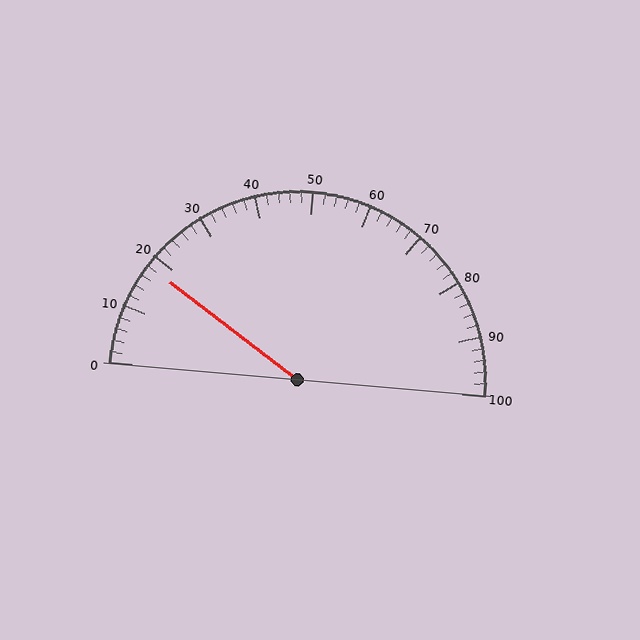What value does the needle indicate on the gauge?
The needle indicates approximately 18.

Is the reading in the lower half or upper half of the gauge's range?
The reading is in the lower half of the range (0 to 100).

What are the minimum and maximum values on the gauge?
The gauge ranges from 0 to 100.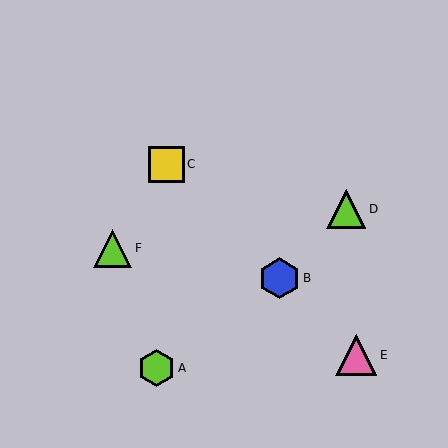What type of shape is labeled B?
Shape B is a blue hexagon.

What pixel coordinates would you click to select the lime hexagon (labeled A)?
Click at (156, 368) to select the lime hexagon A.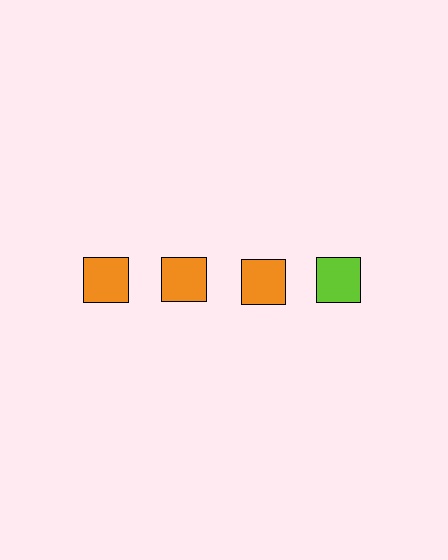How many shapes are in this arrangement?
There are 4 shapes arranged in a grid pattern.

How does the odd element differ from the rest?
It has a different color: lime instead of orange.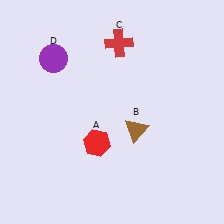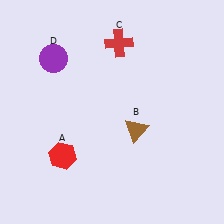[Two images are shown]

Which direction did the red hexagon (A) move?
The red hexagon (A) moved left.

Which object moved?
The red hexagon (A) moved left.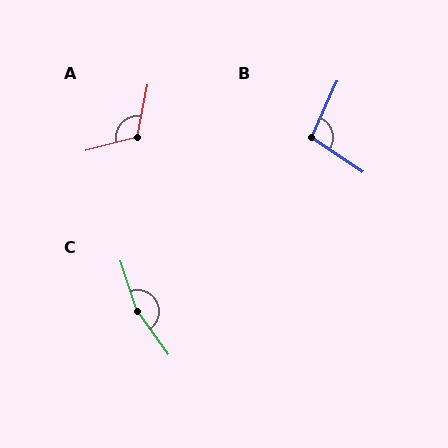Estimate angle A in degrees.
Approximately 117 degrees.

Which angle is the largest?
C, at approximately 162 degrees.